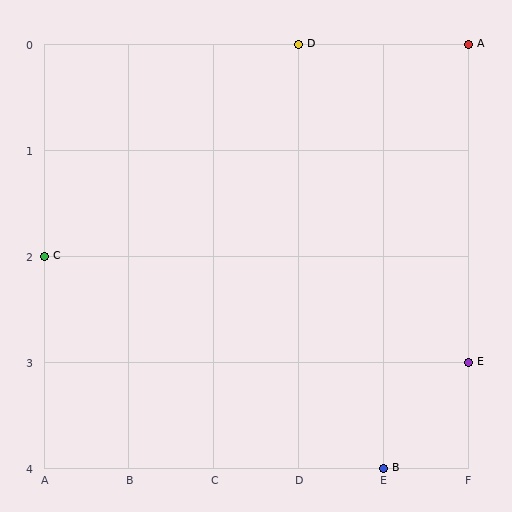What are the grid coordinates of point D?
Point D is at grid coordinates (D, 0).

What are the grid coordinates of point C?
Point C is at grid coordinates (A, 2).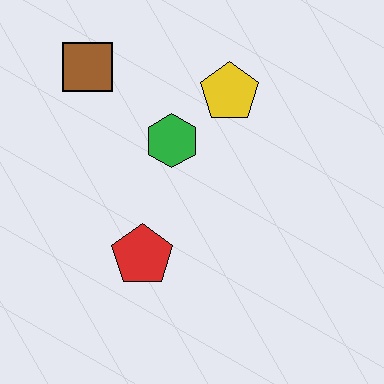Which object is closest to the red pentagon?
The green hexagon is closest to the red pentagon.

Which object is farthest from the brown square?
The red pentagon is farthest from the brown square.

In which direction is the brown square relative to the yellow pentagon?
The brown square is to the left of the yellow pentagon.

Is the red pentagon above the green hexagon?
No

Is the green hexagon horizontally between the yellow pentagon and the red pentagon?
Yes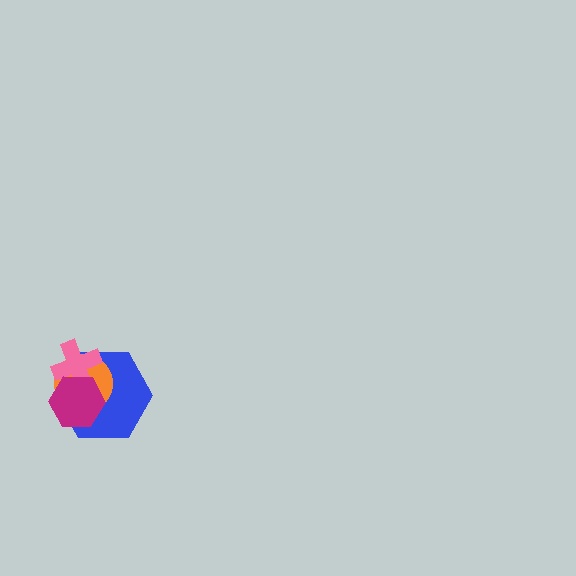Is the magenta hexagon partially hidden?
No, no other shape covers it.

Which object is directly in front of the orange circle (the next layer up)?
The pink cross is directly in front of the orange circle.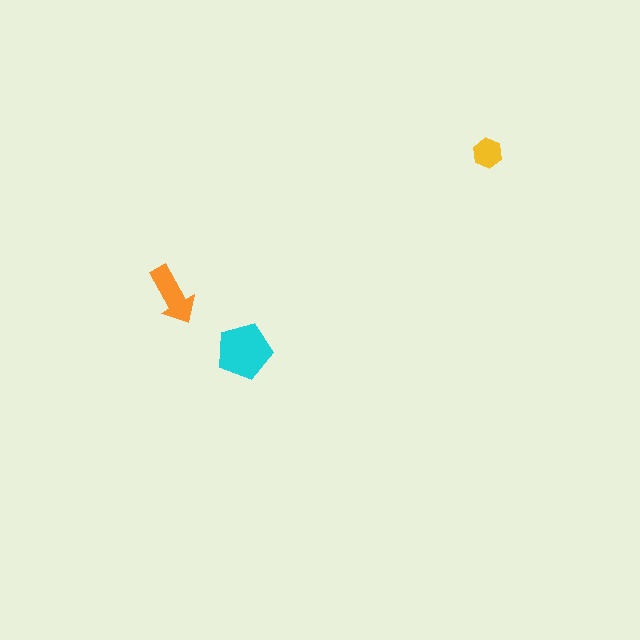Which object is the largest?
The cyan pentagon.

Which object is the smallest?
The yellow hexagon.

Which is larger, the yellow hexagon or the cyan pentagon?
The cyan pentagon.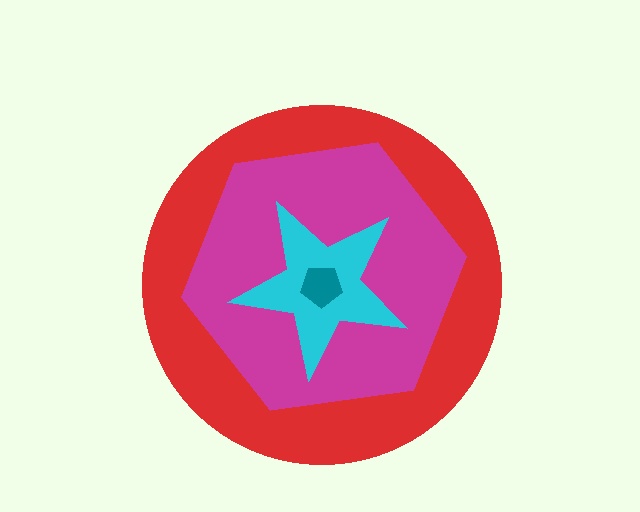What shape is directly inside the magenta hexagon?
The cyan star.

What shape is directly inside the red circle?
The magenta hexagon.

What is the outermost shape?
The red circle.